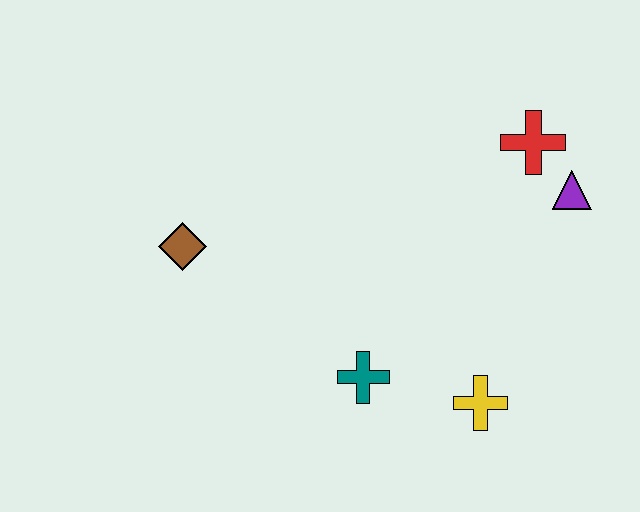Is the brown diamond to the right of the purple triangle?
No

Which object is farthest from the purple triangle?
The brown diamond is farthest from the purple triangle.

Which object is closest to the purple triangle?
The red cross is closest to the purple triangle.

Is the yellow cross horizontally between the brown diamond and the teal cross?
No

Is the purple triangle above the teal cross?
Yes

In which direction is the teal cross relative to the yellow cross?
The teal cross is to the left of the yellow cross.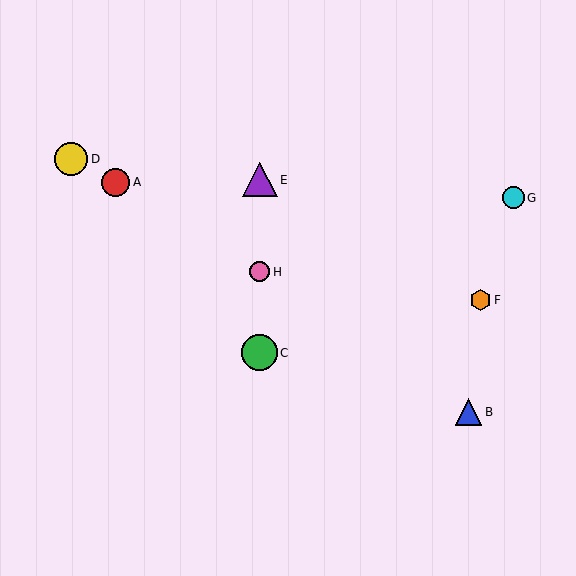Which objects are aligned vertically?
Objects C, E, H are aligned vertically.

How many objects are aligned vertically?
3 objects (C, E, H) are aligned vertically.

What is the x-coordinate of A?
Object A is at x≈115.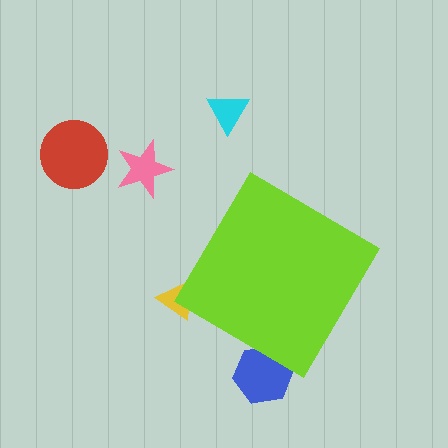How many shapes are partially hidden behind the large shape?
2 shapes are partially hidden.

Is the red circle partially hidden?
No, the red circle is fully visible.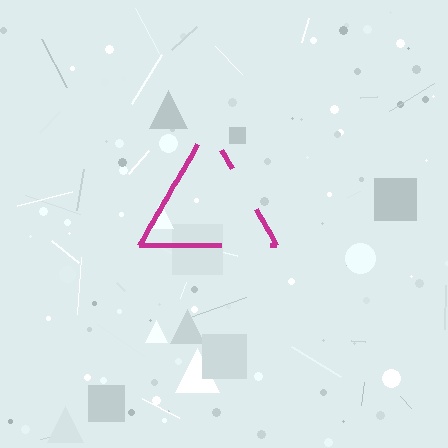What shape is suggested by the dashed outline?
The dashed outline suggests a triangle.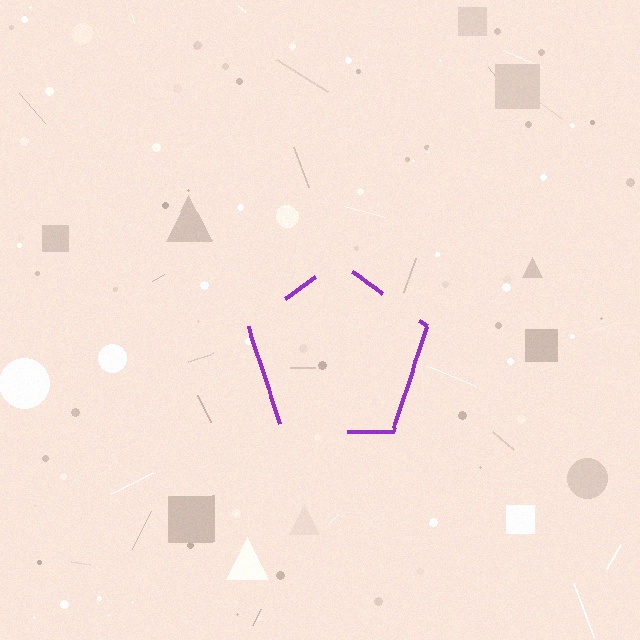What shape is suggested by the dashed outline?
The dashed outline suggests a pentagon.